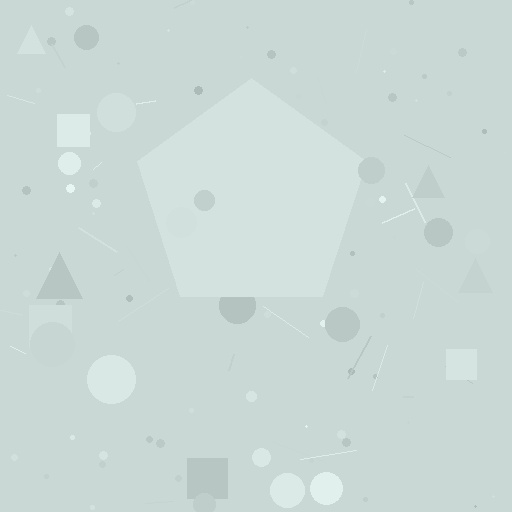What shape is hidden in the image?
A pentagon is hidden in the image.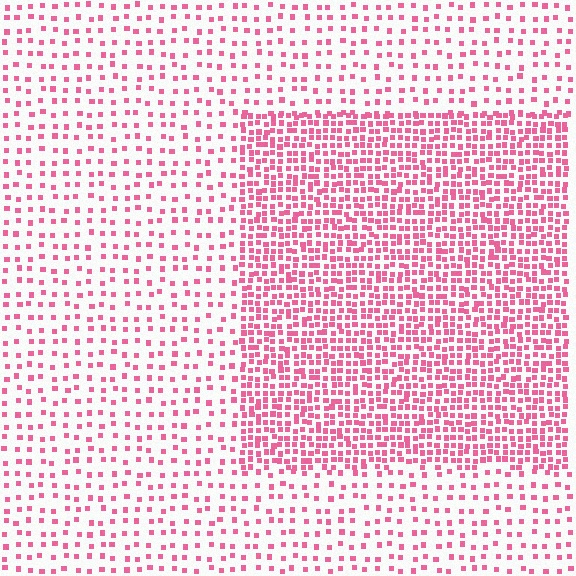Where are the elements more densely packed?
The elements are more densely packed inside the rectangle boundary.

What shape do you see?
I see a rectangle.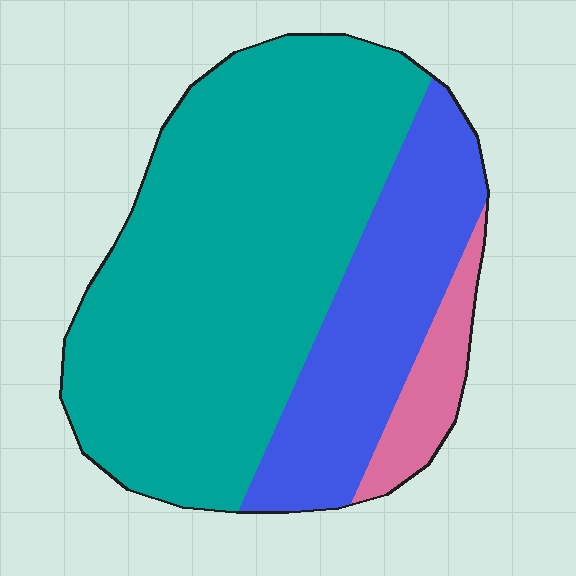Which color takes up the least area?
Pink, at roughly 10%.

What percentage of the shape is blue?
Blue covers around 25% of the shape.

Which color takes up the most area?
Teal, at roughly 65%.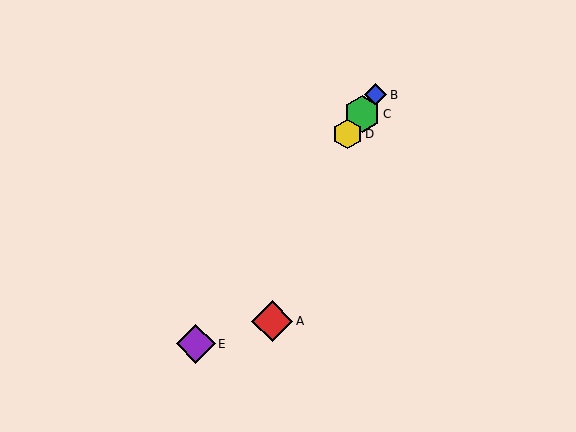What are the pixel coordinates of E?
Object E is at (196, 344).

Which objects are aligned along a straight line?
Objects B, C, D, E are aligned along a straight line.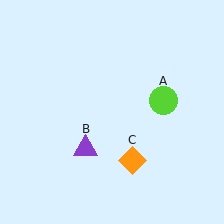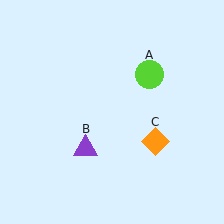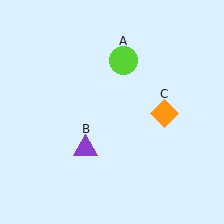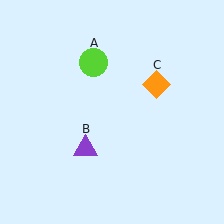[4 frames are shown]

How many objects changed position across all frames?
2 objects changed position: lime circle (object A), orange diamond (object C).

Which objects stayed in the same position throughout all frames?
Purple triangle (object B) remained stationary.